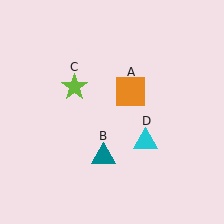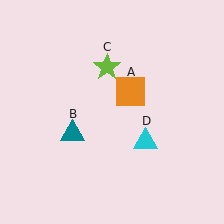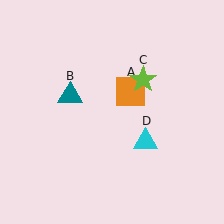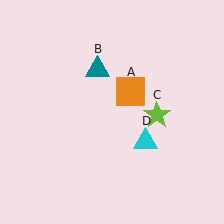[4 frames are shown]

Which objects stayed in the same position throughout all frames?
Orange square (object A) and cyan triangle (object D) remained stationary.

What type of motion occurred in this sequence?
The teal triangle (object B), lime star (object C) rotated clockwise around the center of the scene.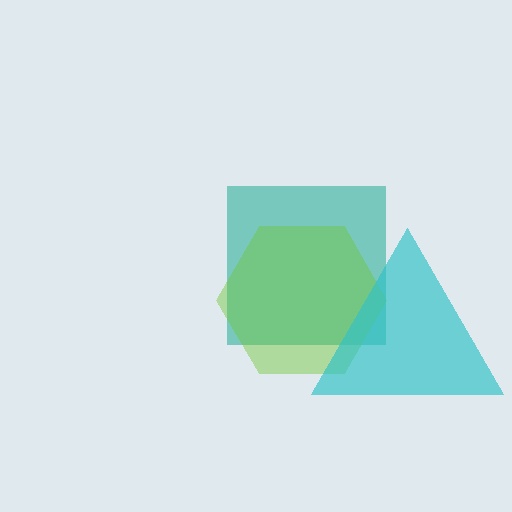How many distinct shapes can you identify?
There are 3 distinct shapes: a teal square, a lime hexagon, a cyan triangle.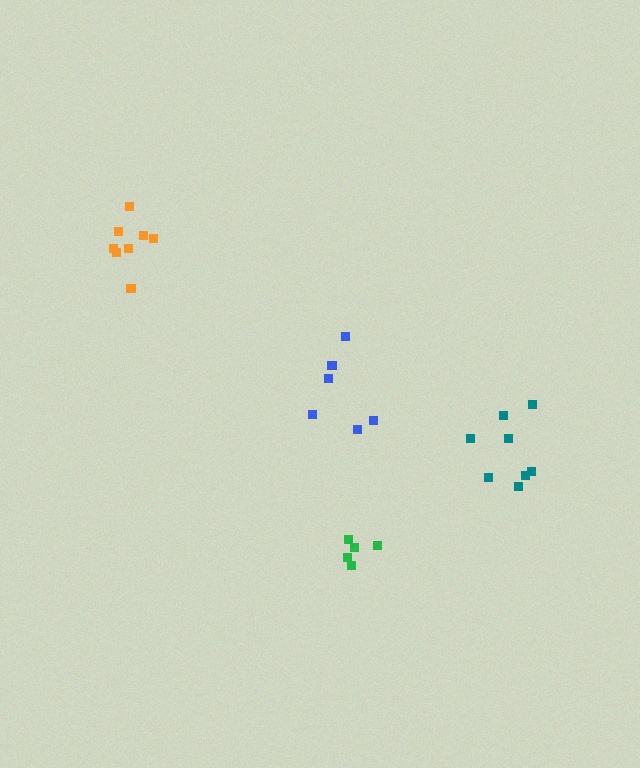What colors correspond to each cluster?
The clusters are colored: orange, blue, green, teal.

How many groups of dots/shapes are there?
There are 4 groups.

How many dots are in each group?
Group 1: 8 dots, Group 2: 6 dots, Group 3: 5 dots, Group 4: 8 dots (27 total).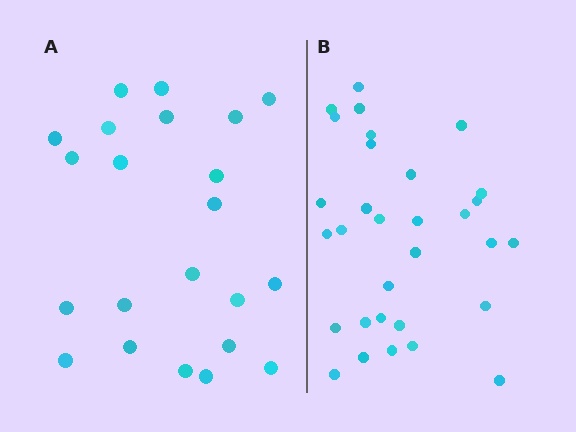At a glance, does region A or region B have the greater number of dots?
Region B (the right region) has more dots.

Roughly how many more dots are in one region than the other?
Region B has roughly 8 or so more dots than region A.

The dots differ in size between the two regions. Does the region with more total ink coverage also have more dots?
No. Region A has more total ink coverage because its dots are larger, but region B actually contains more individual dots. Total area can be misleading — the number of items is what matters here.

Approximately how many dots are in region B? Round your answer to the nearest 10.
About 30 dots. (The exact count is 31, which rounds to 30.)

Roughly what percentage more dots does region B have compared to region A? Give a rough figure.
About 40% more.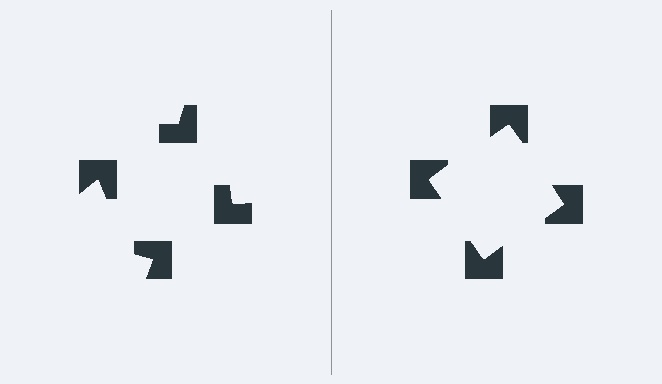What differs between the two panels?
The notched squares are positioned identically on both sides; only the wedge orientations differ. On the right they align to a square; on the left they are misaligned.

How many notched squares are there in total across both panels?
8 — 4 on each side.